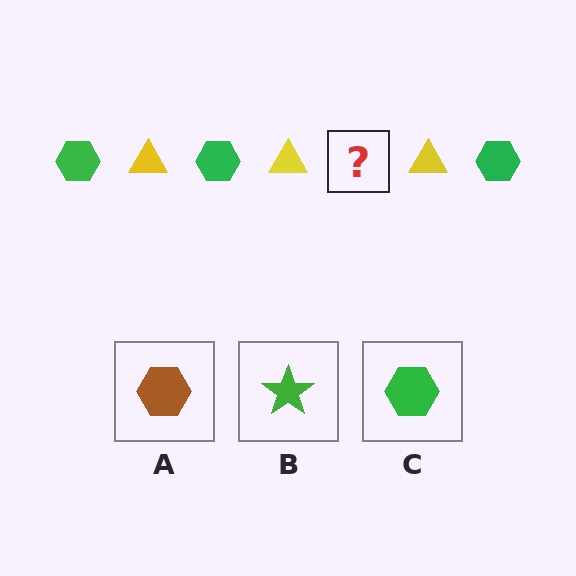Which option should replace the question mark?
Option C.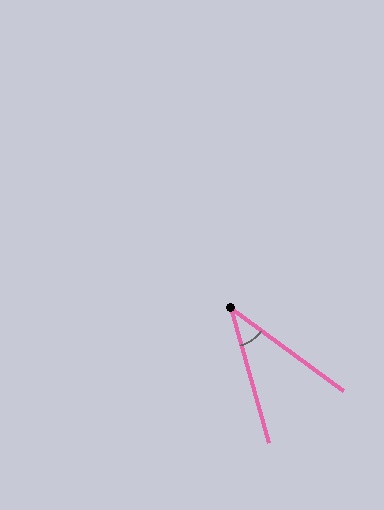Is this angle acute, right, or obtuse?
It is acute.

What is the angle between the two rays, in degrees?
Approximately 38 degrees.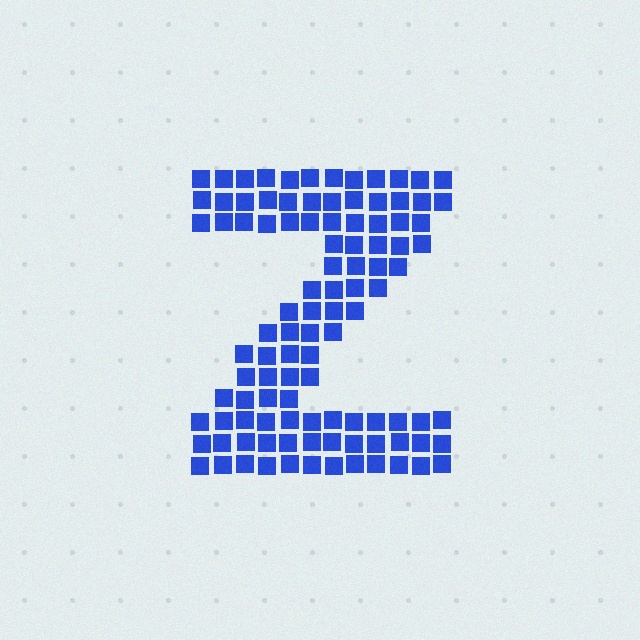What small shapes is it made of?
It is made of small squares.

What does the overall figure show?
The overall figure shows the letter Z.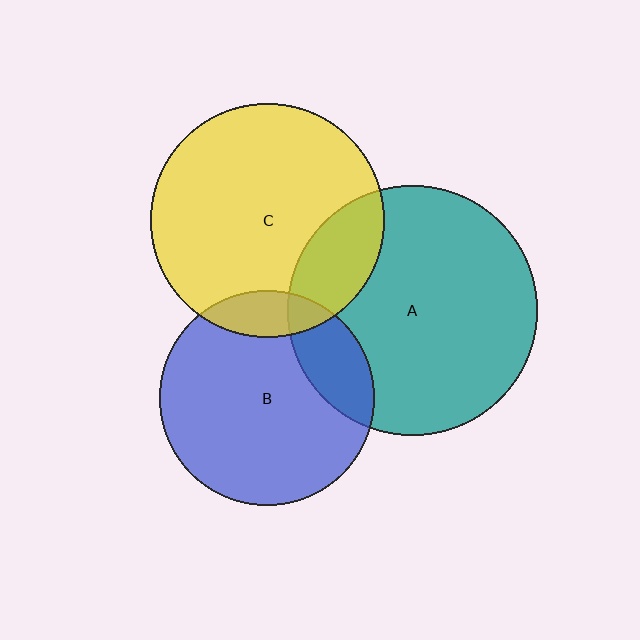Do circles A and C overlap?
Yes.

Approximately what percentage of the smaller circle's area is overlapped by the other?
Approximately 20%.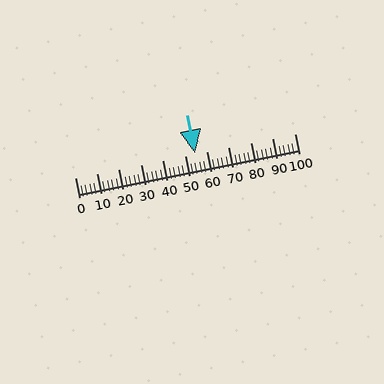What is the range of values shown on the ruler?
The ruler shows values from 0 to 100.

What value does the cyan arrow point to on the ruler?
The cyan arrow points to approximately 55.